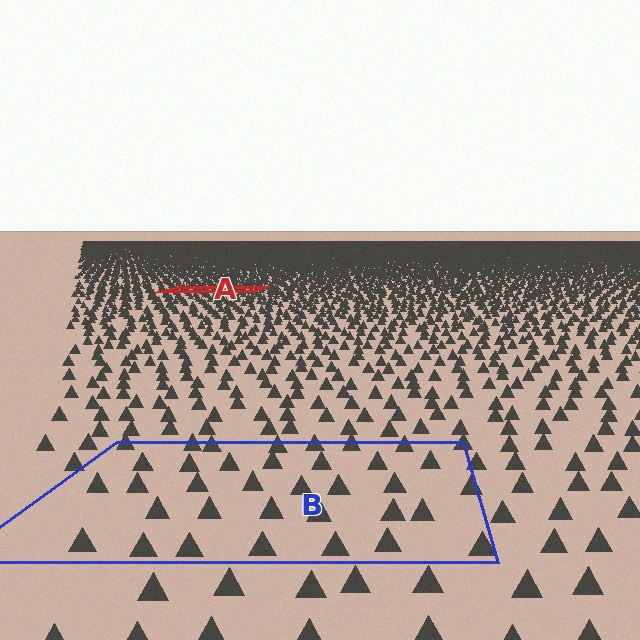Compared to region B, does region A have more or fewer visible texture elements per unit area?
Region A has more texture elements per unit area — they are packed more densely because it is farther away.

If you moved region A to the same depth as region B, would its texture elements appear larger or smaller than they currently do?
They would appear larger. At a closer depth, the same texture elements are projected at a bigger on-screen size.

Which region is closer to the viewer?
Region B is closer. The texture elements there are larger and more spread out.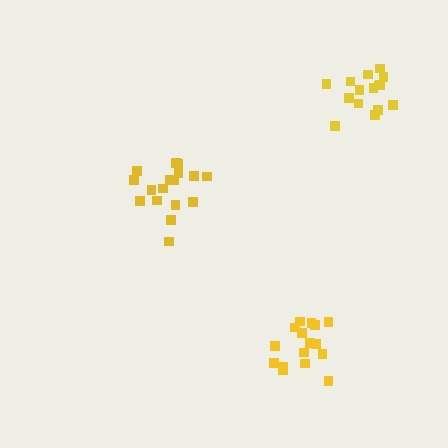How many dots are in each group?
Group 1: 16 dots, Group 2: 15 dots, Group 3: 17 dots (48 total).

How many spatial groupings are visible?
There are 3 spatial groupings.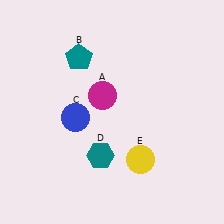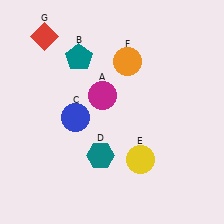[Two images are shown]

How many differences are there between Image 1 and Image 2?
There are 2 differences between the two images.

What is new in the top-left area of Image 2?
A red diamond (G) was added in the top-left area of Image 2.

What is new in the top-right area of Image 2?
An orange circle (F) was added in the top-right area of Image 2.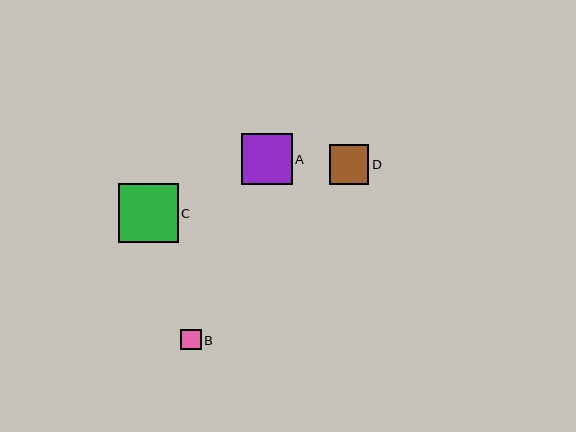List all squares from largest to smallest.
From largest to smallest: C, A, D, B.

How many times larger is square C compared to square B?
Square C is approximately 2.9 times the size of square B.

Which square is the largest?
Square C is the largest with a size of approximately 59 pixels.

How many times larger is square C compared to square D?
Square C is approximately 1.5 times the size of square D.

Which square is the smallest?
Square B is the smallest with a size of approximately 20 pixels.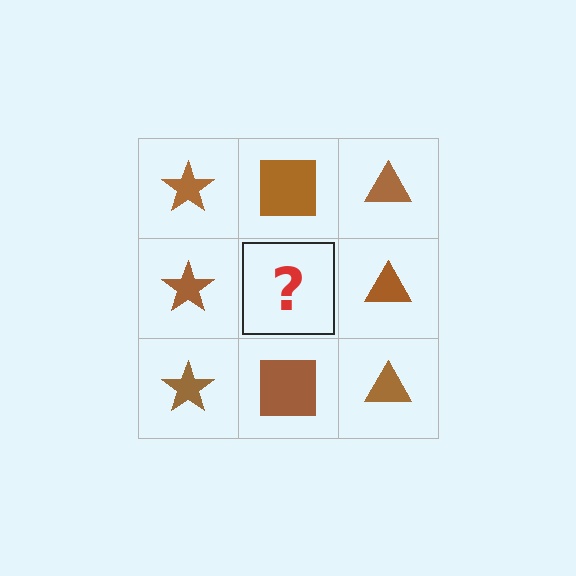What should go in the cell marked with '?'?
The missing cell should contain a brown square.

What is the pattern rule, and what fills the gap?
The rule is that each column has a consistent shape. The gap should be filled with a brown square.